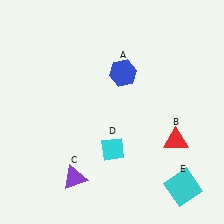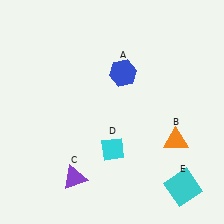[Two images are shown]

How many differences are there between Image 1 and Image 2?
There is 1 difference between the two images.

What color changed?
The triangle (B) changed from red in Image 1 to orange in Image 2.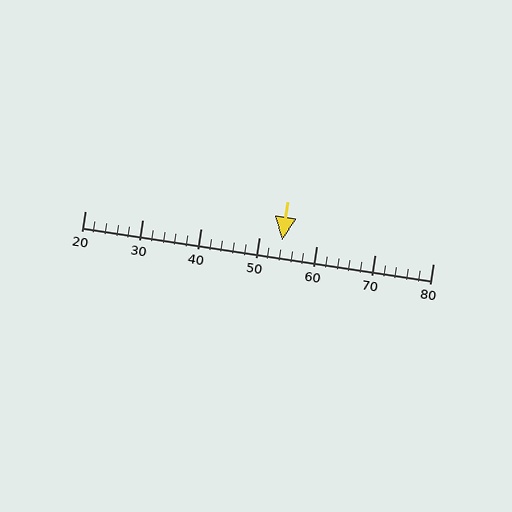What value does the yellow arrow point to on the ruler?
The yellow arrow points to approximately 54.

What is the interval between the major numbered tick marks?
The major tick marks are spaced 10 units apart.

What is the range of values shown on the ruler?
The ruler shows values from 20 to 80.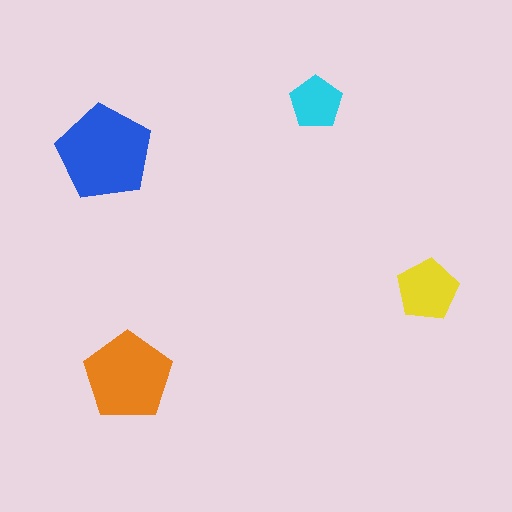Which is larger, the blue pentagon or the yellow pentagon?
The blue one.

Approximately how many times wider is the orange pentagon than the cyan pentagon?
About 1.5 times wider.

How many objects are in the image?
There are 4 objects in the image.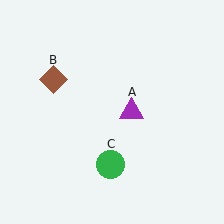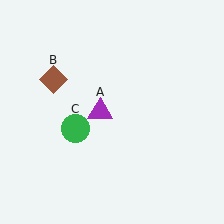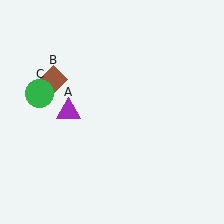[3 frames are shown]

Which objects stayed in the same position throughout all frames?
Brown diamond (object B) remained stationary.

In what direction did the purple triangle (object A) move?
The purple triangle (object A) moved left.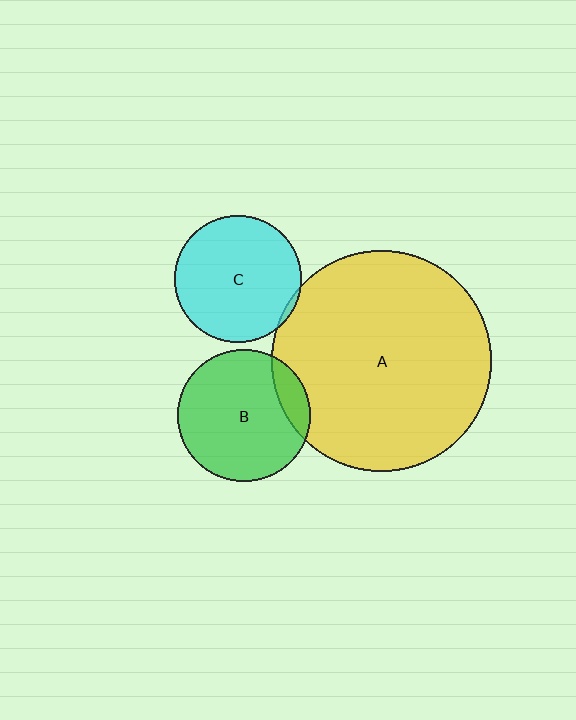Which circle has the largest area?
Circle A (yellow).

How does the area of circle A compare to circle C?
Approximately 3.1 times.